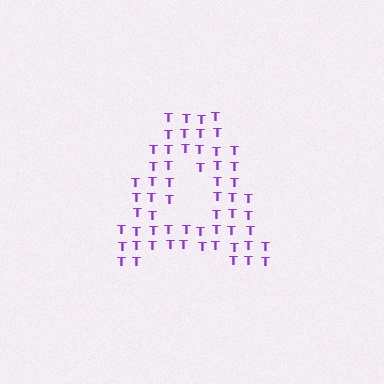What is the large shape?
The large shape is the letter A.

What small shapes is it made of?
It is made of small letter T's.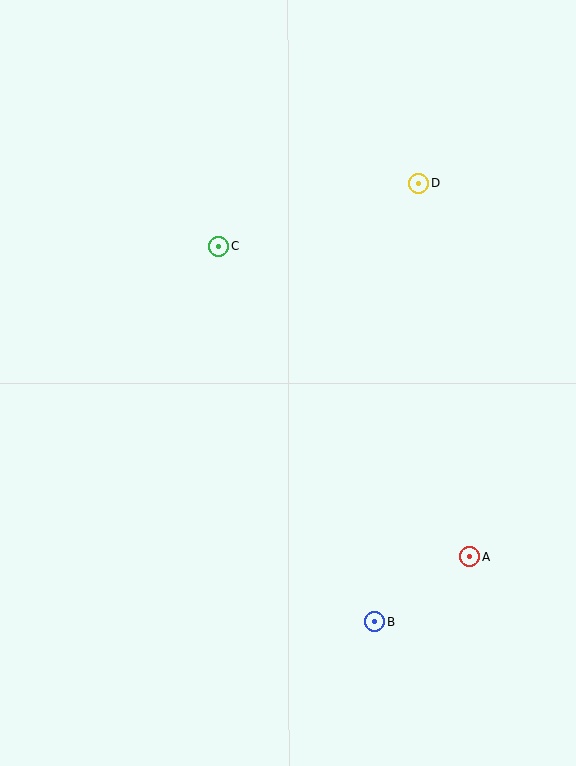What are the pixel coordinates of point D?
Point D is at (418, 183).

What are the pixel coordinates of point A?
Point A is at (470, 556).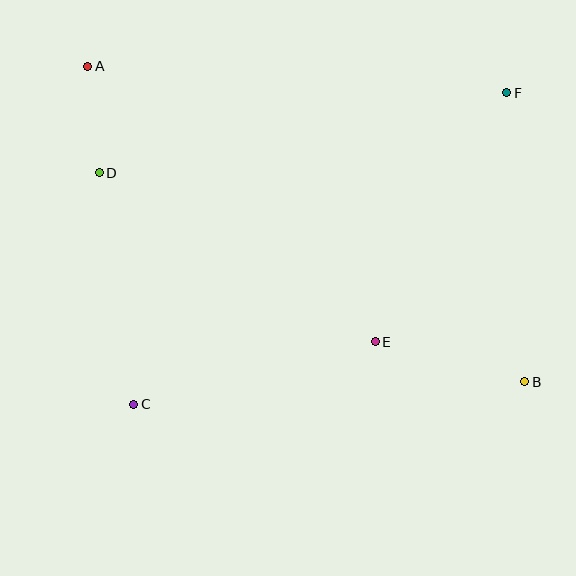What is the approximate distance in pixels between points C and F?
The distance between C and F is approximately 486 pixels.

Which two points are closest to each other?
Points A and D are closest to each other.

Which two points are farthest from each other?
Points A and B are farthest from each other.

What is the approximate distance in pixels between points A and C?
The distance between A and C is approximately 341 pixels.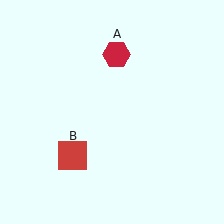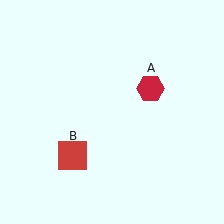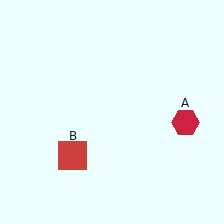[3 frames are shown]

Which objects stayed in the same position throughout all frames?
Red square (object B) remained stationary.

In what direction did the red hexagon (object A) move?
The red hexagon (object A) moved down and to the right.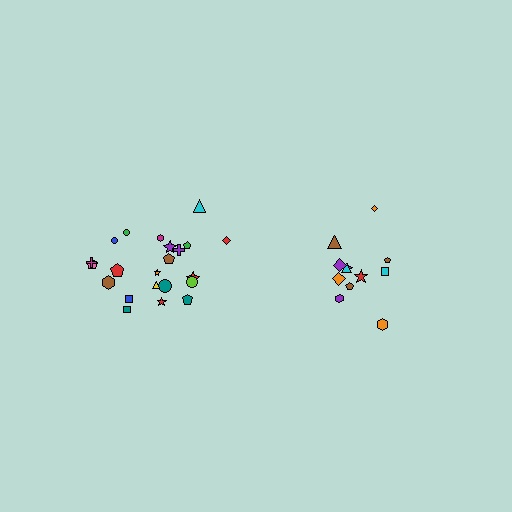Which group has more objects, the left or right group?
The left group.